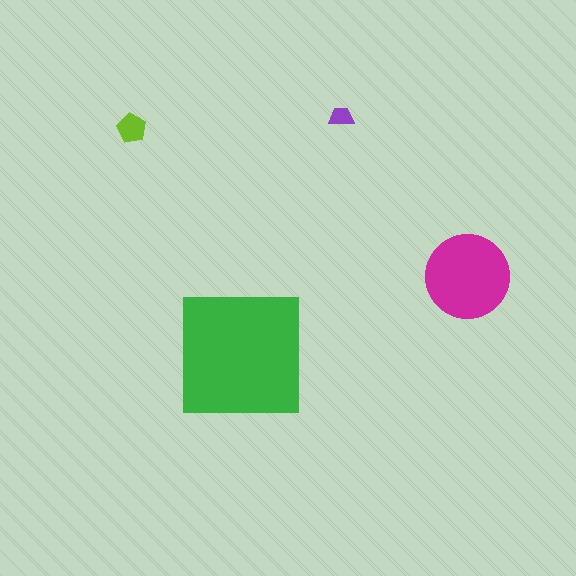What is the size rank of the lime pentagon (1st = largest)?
3rd.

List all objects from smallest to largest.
The purple trapezoid, the lime pentagon, the magenta circle, the green square.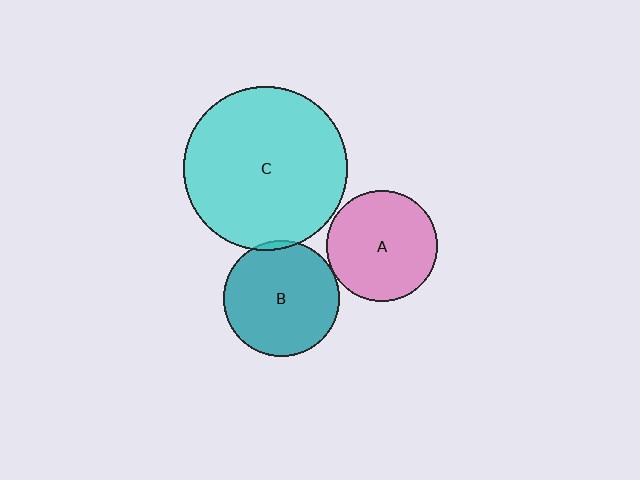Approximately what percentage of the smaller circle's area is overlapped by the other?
Approximately 5%.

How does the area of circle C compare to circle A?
Approximately 2.2 times.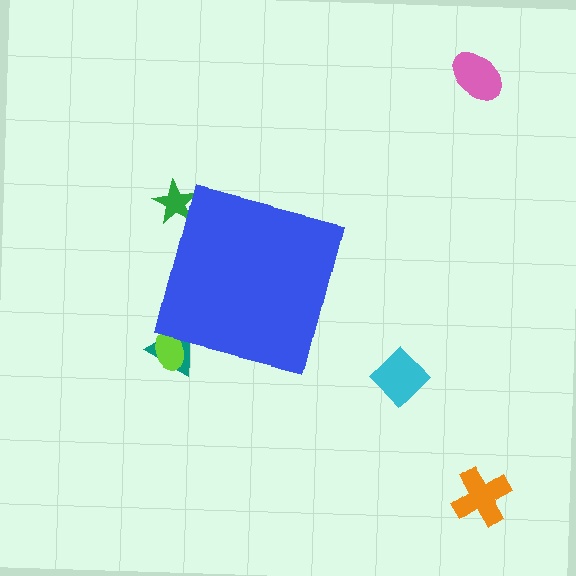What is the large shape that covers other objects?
A blue square.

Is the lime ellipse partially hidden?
Yes, the lime ellipse is partially hidden behind the blue square.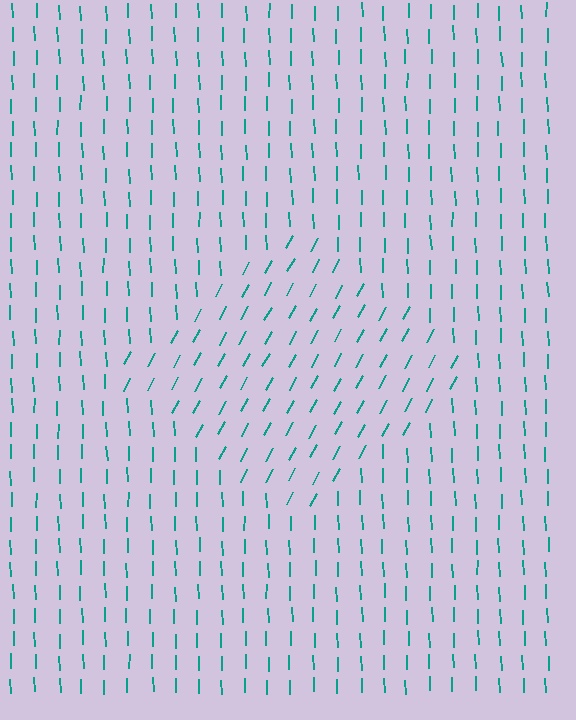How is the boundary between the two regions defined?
The boundary is defined purely by a change in line orientation (approximately 30 degrees difference). All lines are the same color and thickness.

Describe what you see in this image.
The image is filled with small teal line segments. A diamond region in the image has lines oriented differently from the surrounding lines, creating a visible texture boundary.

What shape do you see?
I see a diamond.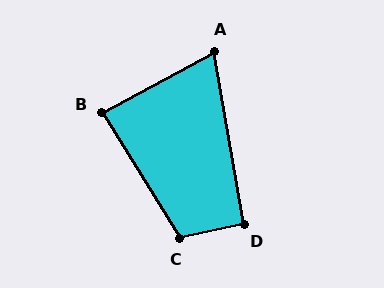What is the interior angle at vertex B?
Approximately 87 degrees (approximately right).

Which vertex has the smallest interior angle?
A, at approximately 71 degrees.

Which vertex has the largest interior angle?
C, at approximately 109 degrees.